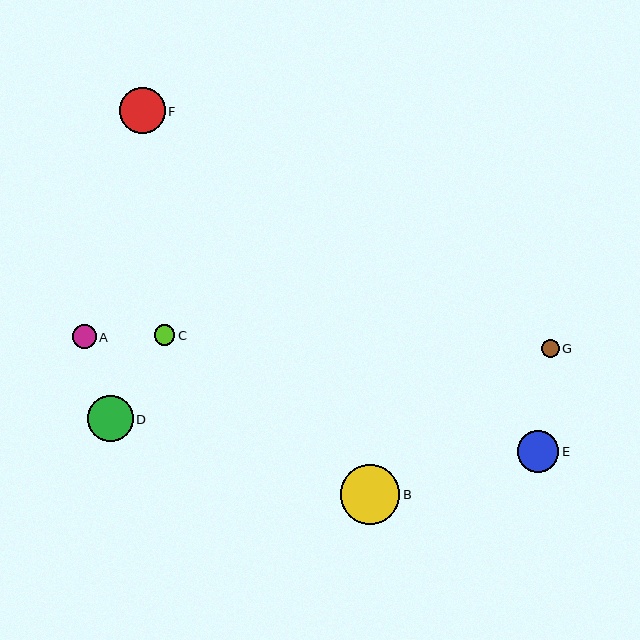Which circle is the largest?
Circle B is the largest with a size of approximately 60 pixels.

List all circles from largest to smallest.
From largest to smallest: B, F, D, E, A, C, G.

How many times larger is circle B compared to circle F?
Circle B is approximately 1.3 times the size of circle F.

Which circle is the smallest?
Circle G is the smallest with a size of approximately 18 pixels.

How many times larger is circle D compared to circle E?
Circle D is approximately 1.1 times the size of circle E.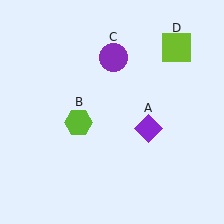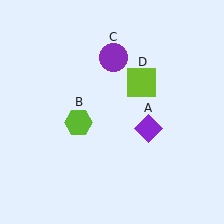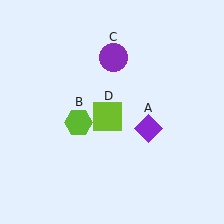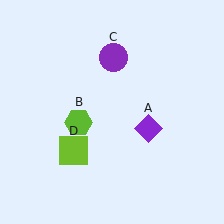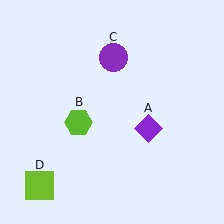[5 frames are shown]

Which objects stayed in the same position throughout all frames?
Purple diamond (object A) and lime hexagon (object B) and purple circle (object C) remained stationary.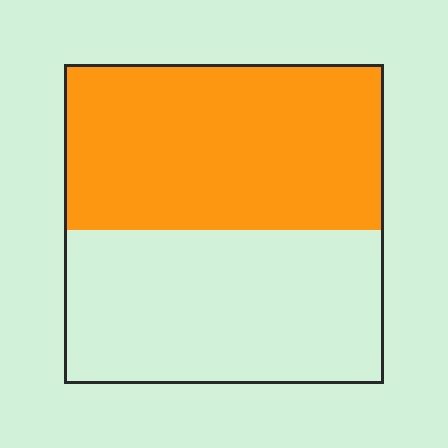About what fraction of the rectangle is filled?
About one half (1/2).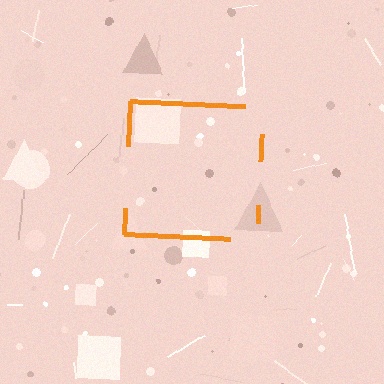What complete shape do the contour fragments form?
The contour fragments form a square.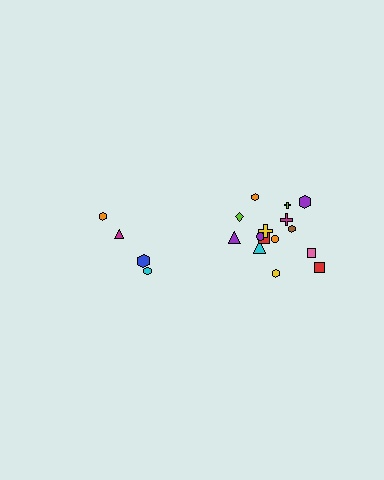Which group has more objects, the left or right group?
The right group.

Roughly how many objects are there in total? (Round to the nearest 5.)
Roughly 20 objects in total.